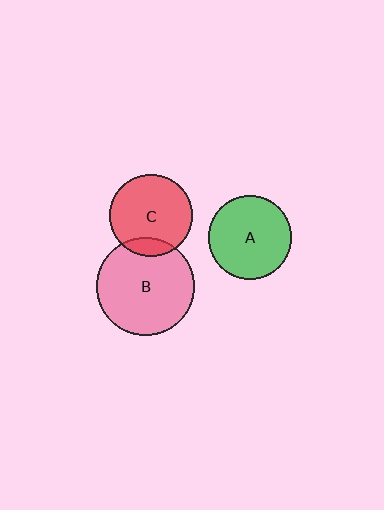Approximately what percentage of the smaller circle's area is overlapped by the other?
Approximately 15%.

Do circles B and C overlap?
Yes.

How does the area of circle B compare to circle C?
Approximately 1.4 times.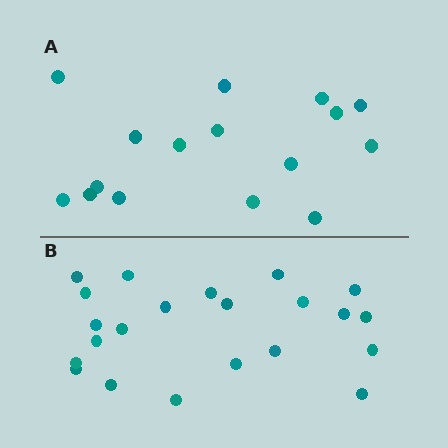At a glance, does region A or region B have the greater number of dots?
Region B (the bottom region) has more dots.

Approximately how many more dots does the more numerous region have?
Region B has about 6 more dots than region A.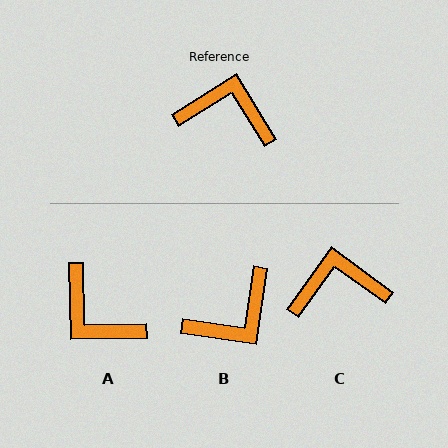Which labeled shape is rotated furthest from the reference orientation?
A, about 149 degrees away.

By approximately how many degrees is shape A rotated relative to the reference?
Approximately 149 degrees counter-clockwise.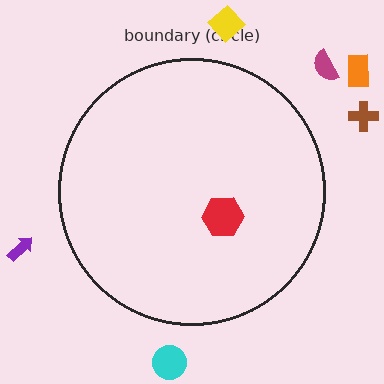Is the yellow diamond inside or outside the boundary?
Outside.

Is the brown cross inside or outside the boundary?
Outside.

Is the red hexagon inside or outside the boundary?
Inside.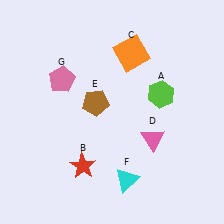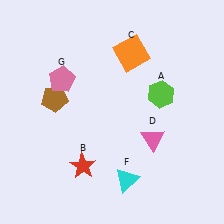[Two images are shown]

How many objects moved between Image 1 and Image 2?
1 object moved between the two images.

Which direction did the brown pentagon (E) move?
The brown pentagon (E) moved left.